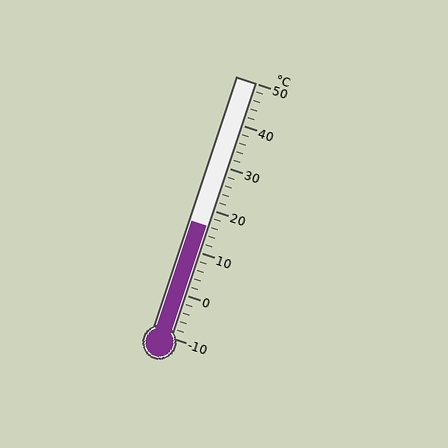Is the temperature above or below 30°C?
The temperature is below 30°C.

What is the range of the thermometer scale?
The thermometer scale ranges from -10°C to 50°C.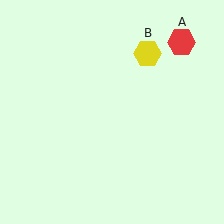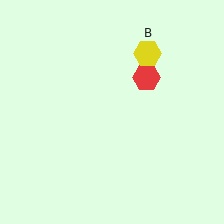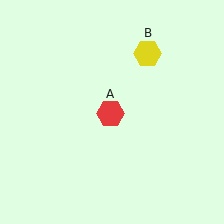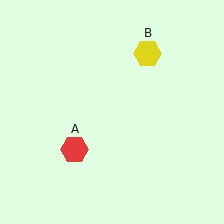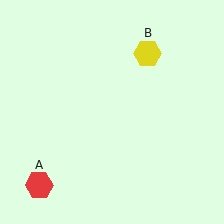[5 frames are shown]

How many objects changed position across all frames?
1 object changed position: red hexagon (object A).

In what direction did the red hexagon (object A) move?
The red hexagon (object A) moved down and to the left.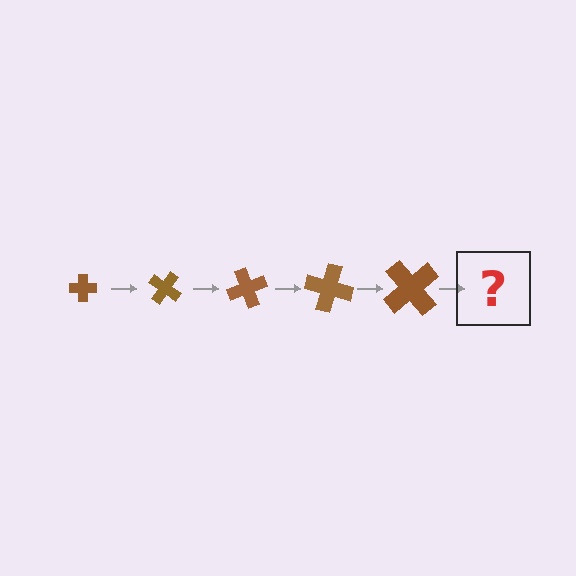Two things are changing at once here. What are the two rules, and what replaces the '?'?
The two rules are that the cross grows larger each step and it rotates 35 degrees each step. The '?' should be a cross, larger than the previous one and rotated 175 degrees from the start.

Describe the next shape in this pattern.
It should be a cross, larger than the previous one and rotated 175 degrees from the start.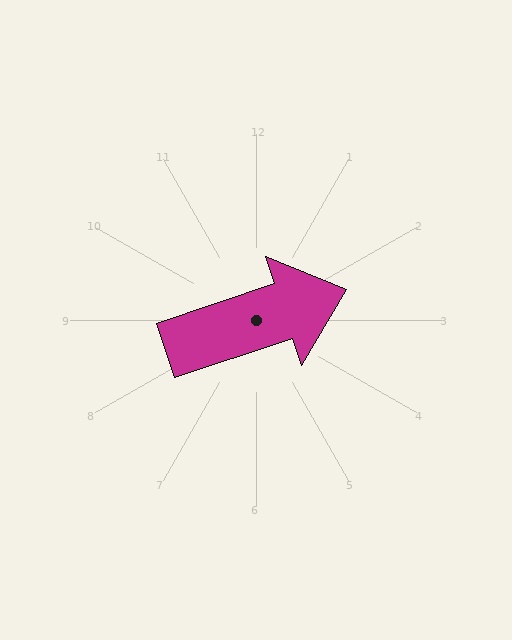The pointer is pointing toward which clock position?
Roughly 2 o'clock.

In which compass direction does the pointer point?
East.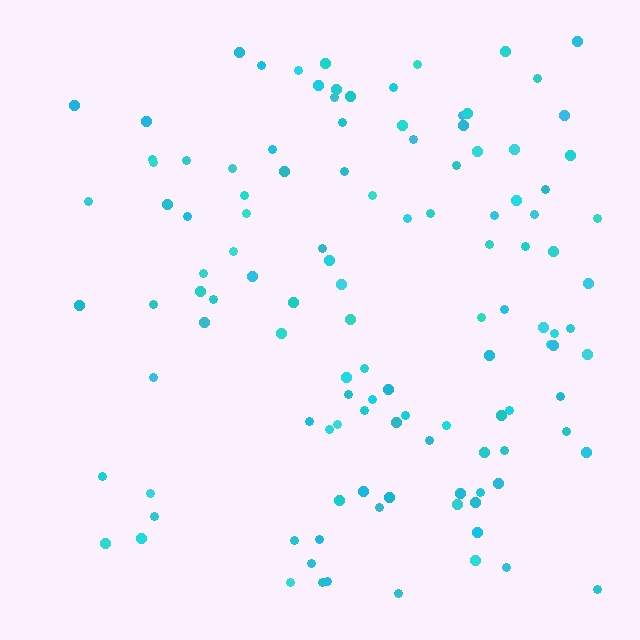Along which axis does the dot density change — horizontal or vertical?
Horizontal.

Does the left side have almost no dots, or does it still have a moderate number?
Still a moderate number, just noticeably fewer than the right.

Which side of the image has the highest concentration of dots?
The right.